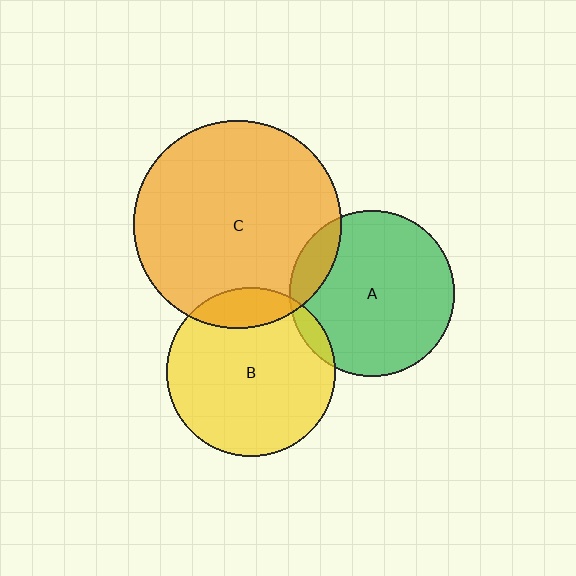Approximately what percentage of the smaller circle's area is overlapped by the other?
Approximately 5%.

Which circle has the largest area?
Circle C (orange).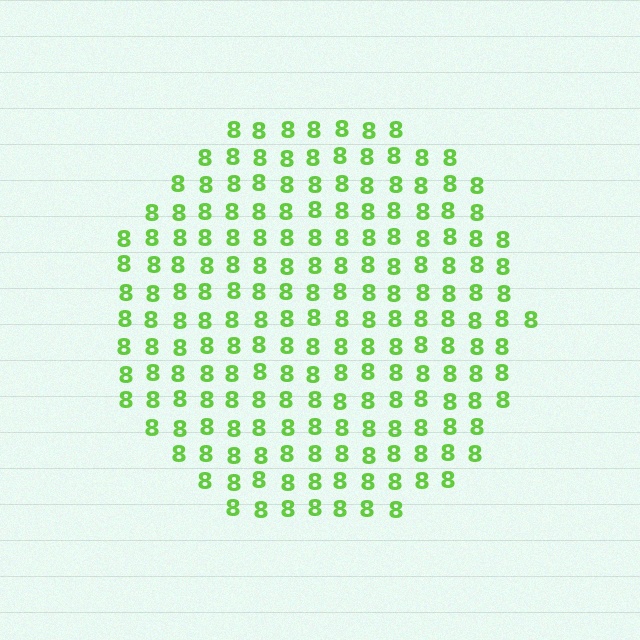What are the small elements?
The small elements are digit 8's.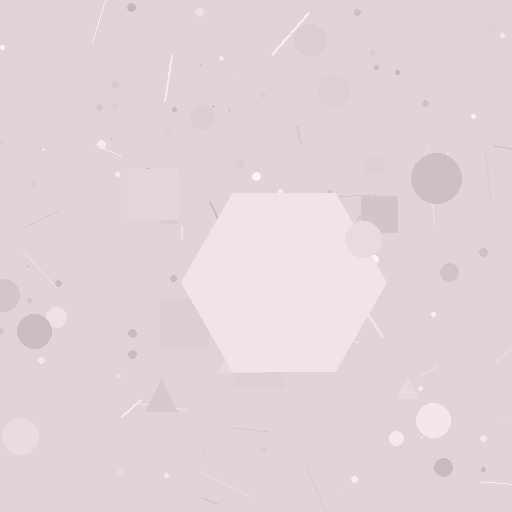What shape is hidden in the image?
A hexagon is hidden in the image.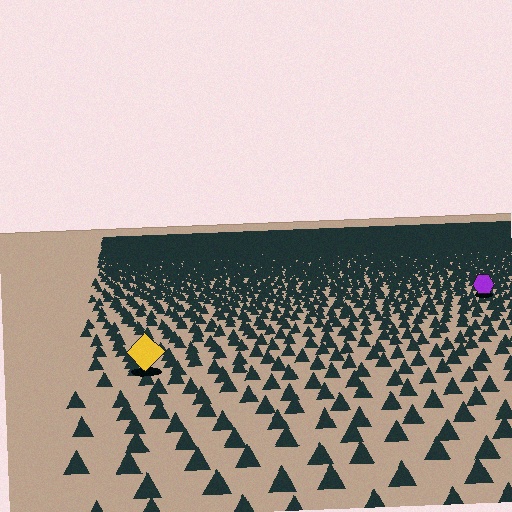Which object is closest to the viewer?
The yellow diamond is closest. The texture marks near it are larger and more spread out.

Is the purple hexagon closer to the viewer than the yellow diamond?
No. The yellow diamond is closer — you can tell from the texture gradient: the ground texture is coarser near it.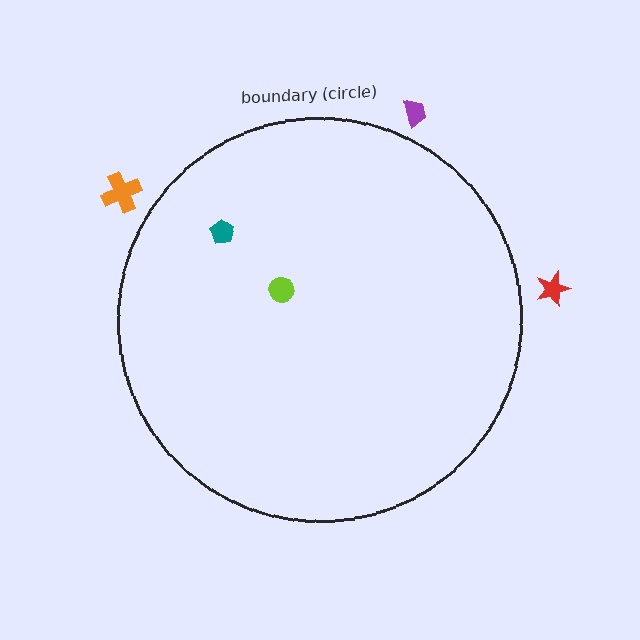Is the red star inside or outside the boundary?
Outside.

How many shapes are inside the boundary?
2 inside, 3 outside.